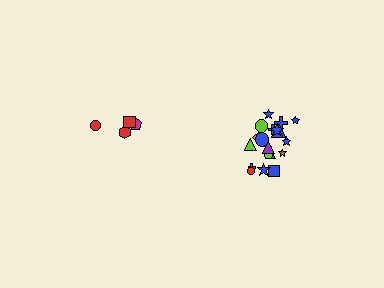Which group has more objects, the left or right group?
The right group.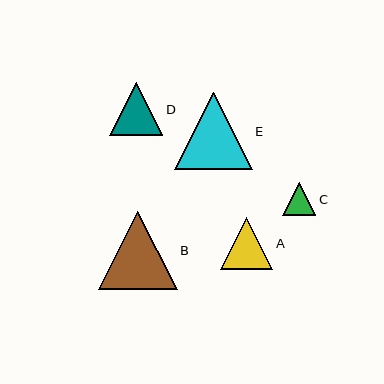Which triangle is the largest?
Triangle B is the largest with a size of approximately 78 pixels.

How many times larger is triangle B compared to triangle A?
Triangle B is approximately 1.5 times the size of triangle A.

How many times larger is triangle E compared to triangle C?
Triangle E is approximately 2.3 times the size of triangle C.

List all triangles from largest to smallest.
From largest to smallest: B, E, D, A, C.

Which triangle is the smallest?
Triangle C is the smallest with a size of approximately 33 pixels.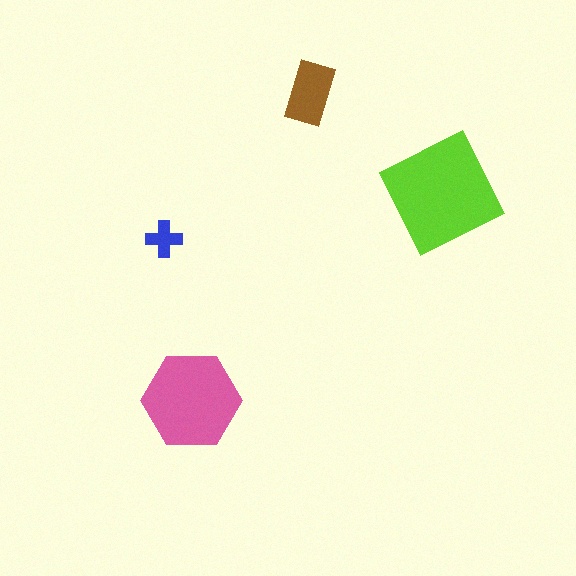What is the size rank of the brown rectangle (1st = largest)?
3rd.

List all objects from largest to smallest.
The lime square, the pink hexagon, the brown rectangle, the blue cross.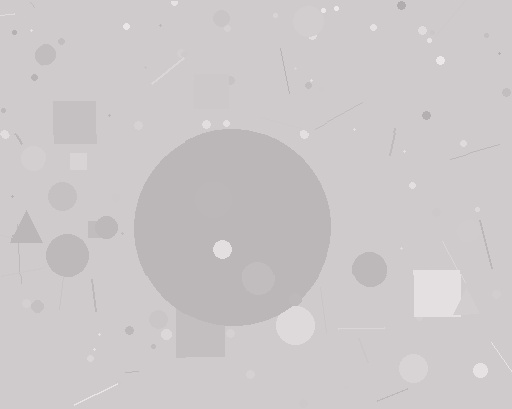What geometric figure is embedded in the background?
A circle is embedded in the background.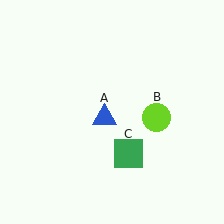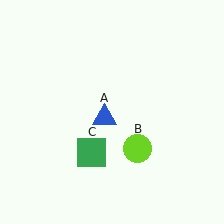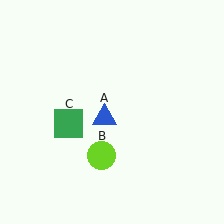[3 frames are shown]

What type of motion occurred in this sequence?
The lime circle (object B), green square (object C) rotated clockwise around the center of the scene.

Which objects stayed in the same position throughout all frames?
Blue triangle (object A) remained stationary.